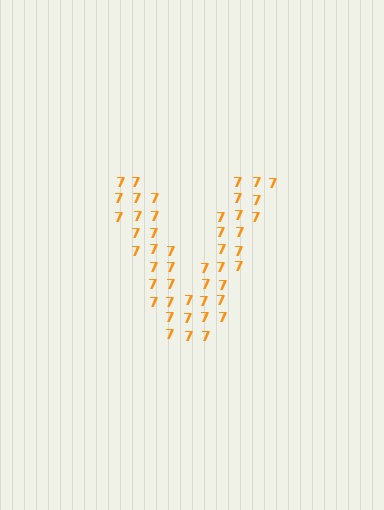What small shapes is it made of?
It is made of small digit 7's.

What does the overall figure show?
The overall figure shows the letter V.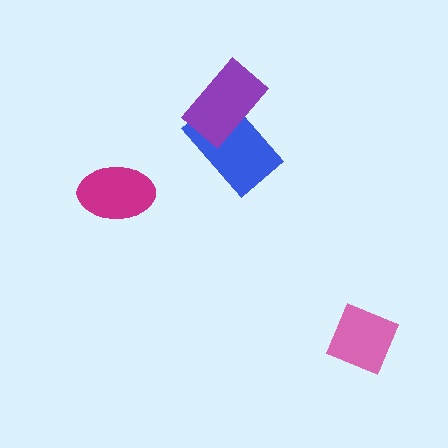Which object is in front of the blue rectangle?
The purple rectangle is in front of the blue rectangle.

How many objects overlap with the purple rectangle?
1 object overlaps with the purple rectangle.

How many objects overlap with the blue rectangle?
1 object overlaps with the blue rectangle.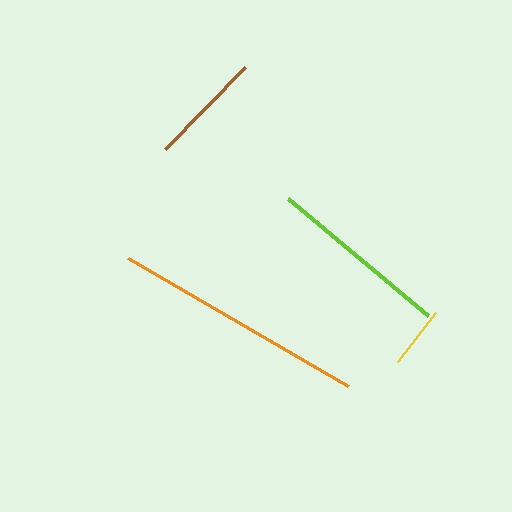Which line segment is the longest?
The orange line is the longest at approximately 254 pixels.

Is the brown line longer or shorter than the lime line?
The lime line is longer than the brown line.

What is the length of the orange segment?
The orange segment is approximately 254 pixels long.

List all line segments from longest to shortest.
From longest to shortest: orange, lime, brown, yellow.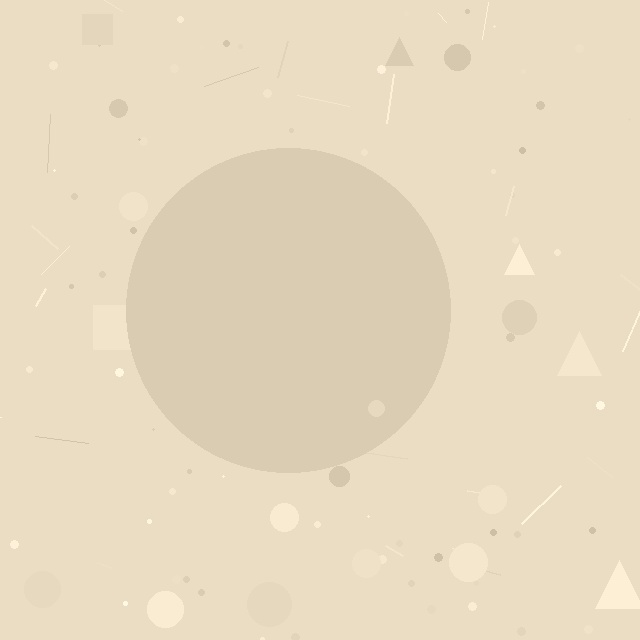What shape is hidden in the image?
A circle is hidden in the image.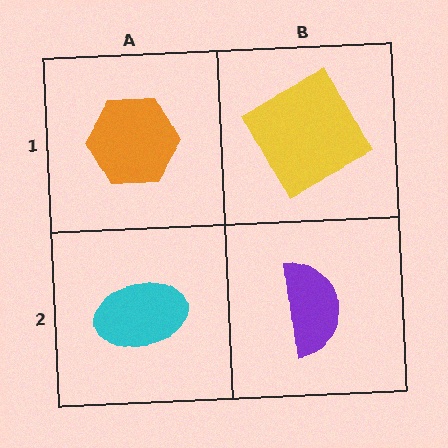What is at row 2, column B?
A purple semicircle.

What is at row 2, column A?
A cyan ellipse.